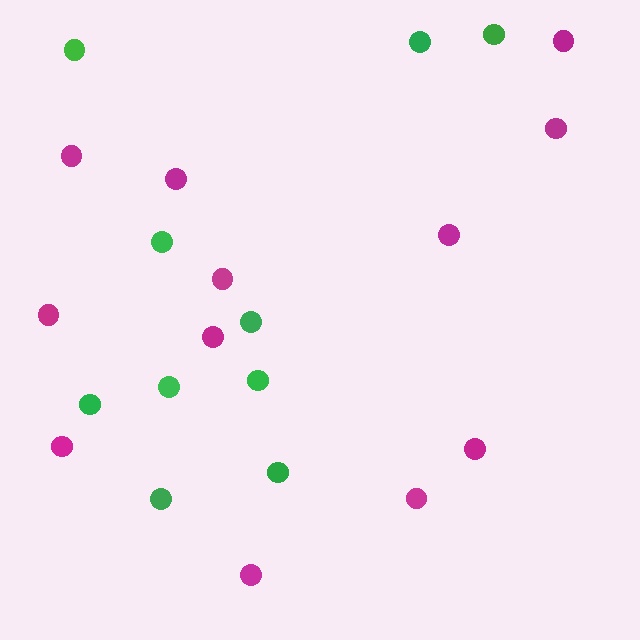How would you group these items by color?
There are 2 groups: one group of green circles (10) and one group of magenta circles (12).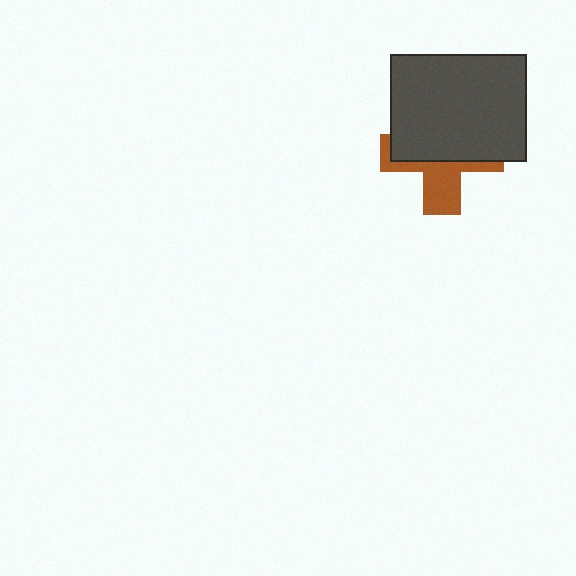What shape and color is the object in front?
The object in front is a dark gray rectangle.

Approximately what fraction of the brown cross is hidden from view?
Roughly 60% of the brown cross is hidden behind the dark gray rectangle.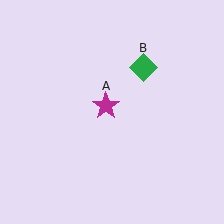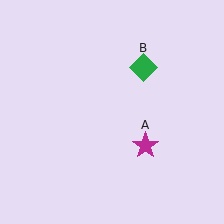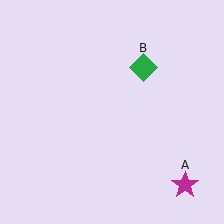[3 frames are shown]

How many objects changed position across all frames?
1 object changed position: magenta star (object A).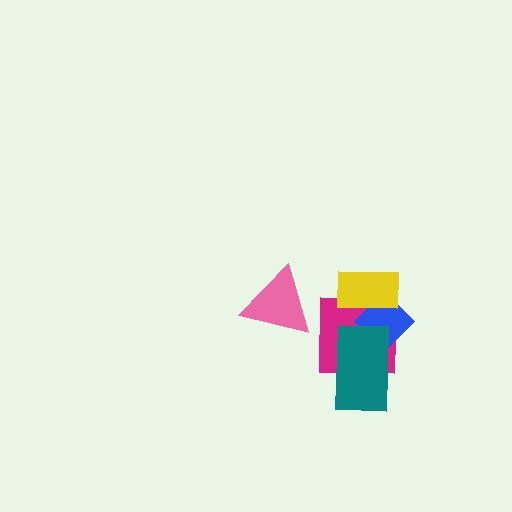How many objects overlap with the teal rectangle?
2 objects overlap with the teal rectangle.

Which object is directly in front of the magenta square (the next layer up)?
The blue diamond is directly in front of the magenta square.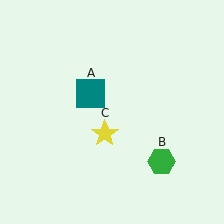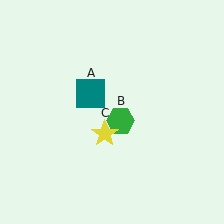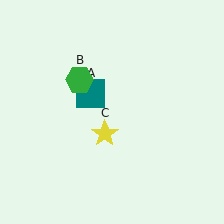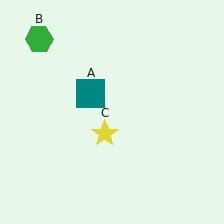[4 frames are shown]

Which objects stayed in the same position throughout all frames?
Teal square (object A) and yellow star (object C) remained stationary.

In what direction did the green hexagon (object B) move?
The green hexagon (object B) moved up and to the left.